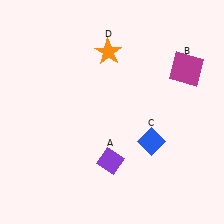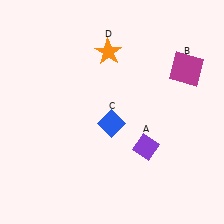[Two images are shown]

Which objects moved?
The objects that moved are: the purple diamond (A), the blue diamond (C).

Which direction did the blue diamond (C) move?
The blue diamond (C) moved left.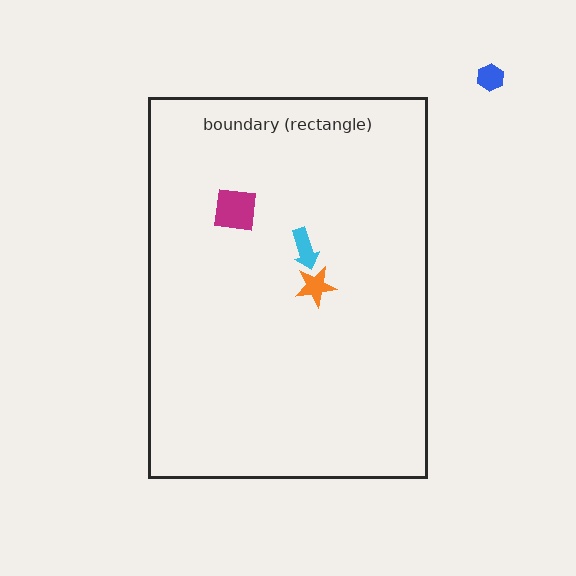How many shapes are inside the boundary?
3 inside, 1 outside.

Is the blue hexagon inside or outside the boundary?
Outside.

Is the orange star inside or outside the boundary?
Inside.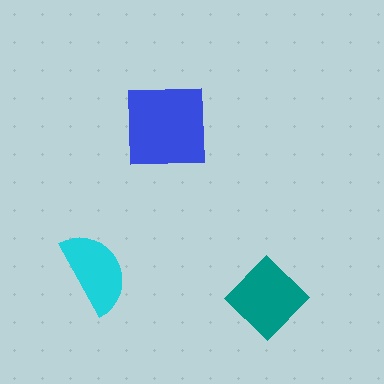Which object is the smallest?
The cyan semicircle.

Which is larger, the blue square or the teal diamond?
The blue square.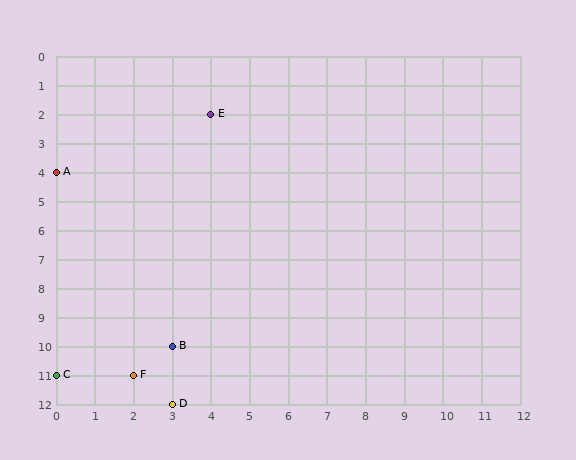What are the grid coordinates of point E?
Point E is at grid coordinates (4, 2).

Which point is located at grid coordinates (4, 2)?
Point E is at (4, 2).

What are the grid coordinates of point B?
Point B is at grid coordinates (3, 10).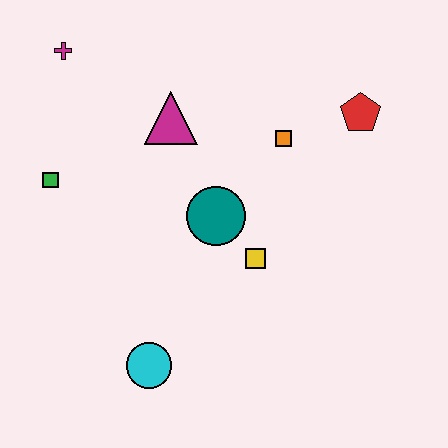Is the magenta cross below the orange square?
No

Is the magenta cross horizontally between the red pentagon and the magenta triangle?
No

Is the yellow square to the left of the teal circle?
No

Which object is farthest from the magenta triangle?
The cyan circle is farthest from the magenta triangle.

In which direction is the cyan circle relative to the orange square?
The cyan circle is below the orange square.